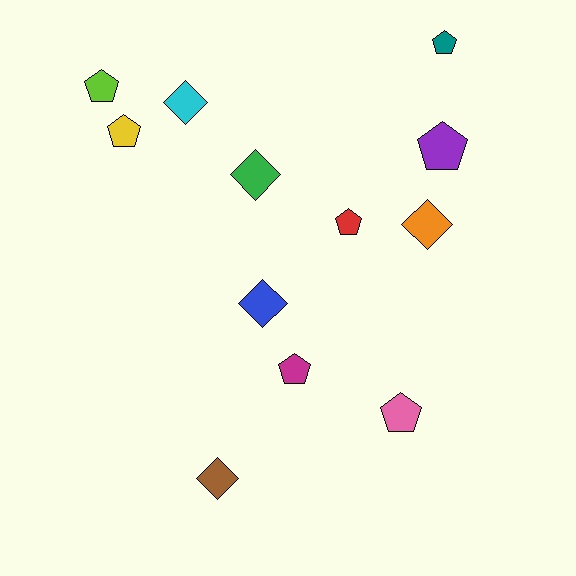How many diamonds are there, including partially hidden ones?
There are 5 diamonds.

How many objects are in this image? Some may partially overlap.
There are 12 objects.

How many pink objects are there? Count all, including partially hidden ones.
There is 1 pink object.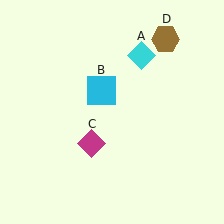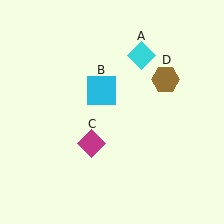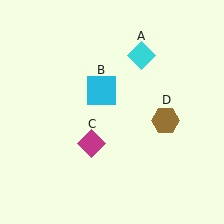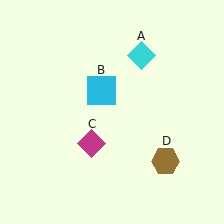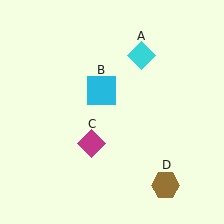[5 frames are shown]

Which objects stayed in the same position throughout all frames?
Cyan diamond (object A) and cyan square (object B) and magenta diamond (object C) remained stationary.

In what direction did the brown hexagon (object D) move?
The brown hexagon (object D) moved down.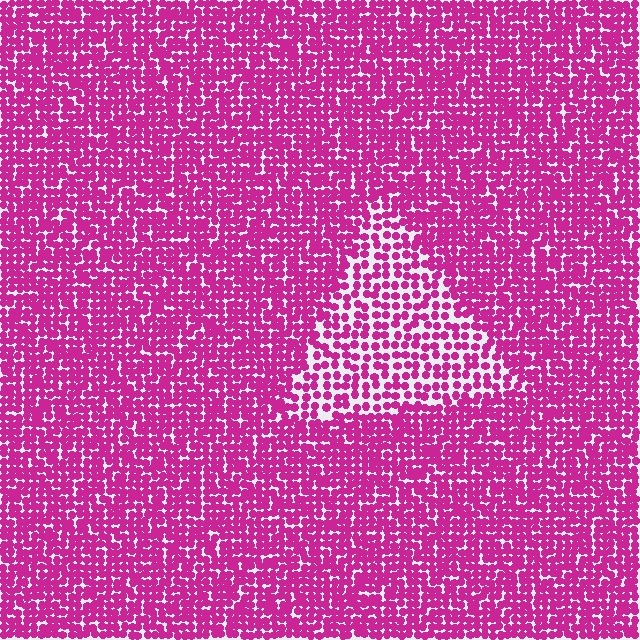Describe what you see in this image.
The image contains small magenta elements arranged at two different densities. A triangle-shaped region is visible where the elements are less densely packed than the surrounding area.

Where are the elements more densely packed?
The elements are more densely packed outside the triangle boundary.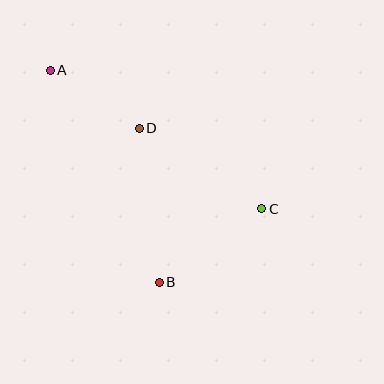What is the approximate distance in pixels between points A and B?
The distance between A and B is approximately 239 pixels.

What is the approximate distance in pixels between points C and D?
The distance between C and D is approximately 147 pixels.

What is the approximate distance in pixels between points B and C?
The distance between B and C is approximately 126 pixels.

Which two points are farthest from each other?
Points A and C are farthest from each other.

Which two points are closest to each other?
Points A and D are closest to each other.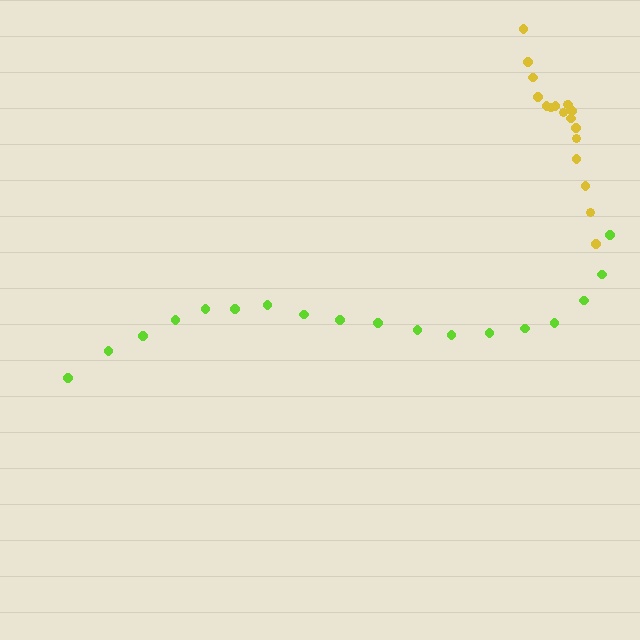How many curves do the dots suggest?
There are 2 distinct paths.